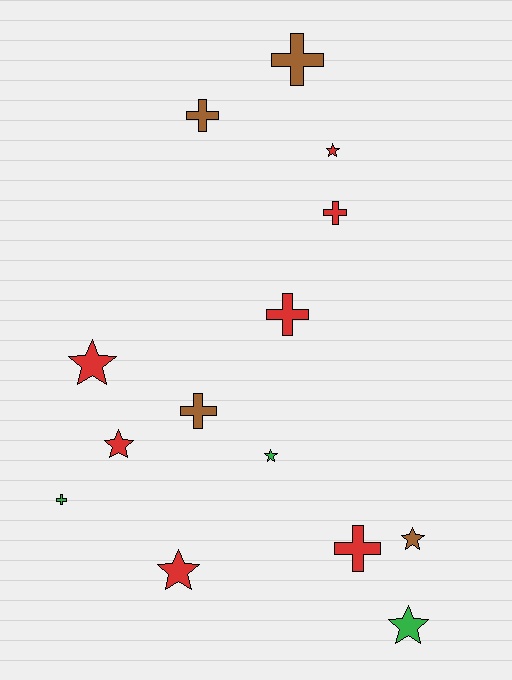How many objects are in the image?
There are 14 objects.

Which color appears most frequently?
Red, with 7 objects.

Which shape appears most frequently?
Star, with 7 objects.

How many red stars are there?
There are 4 red stars.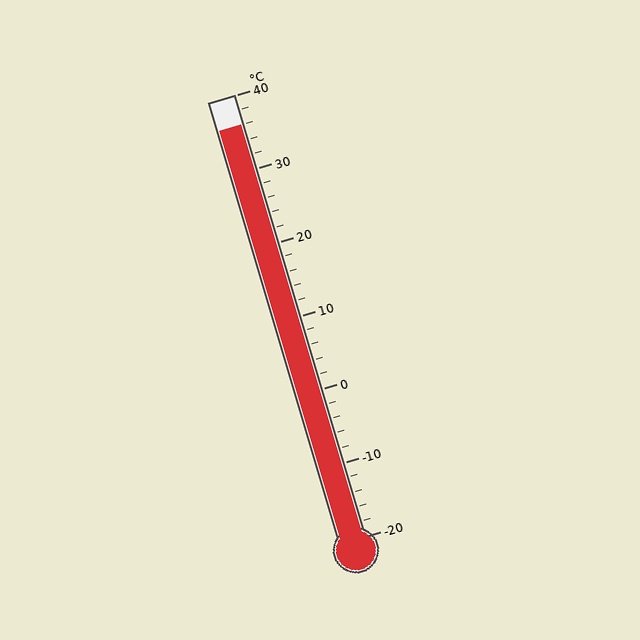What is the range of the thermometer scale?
The thermometer scale ranges from -20°C to 40°C.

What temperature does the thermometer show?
The thermometer shows approximately 36°C.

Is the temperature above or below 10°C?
The temperature is above 10°C.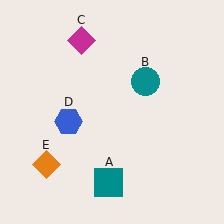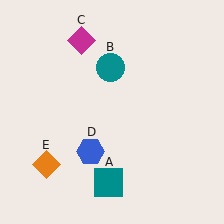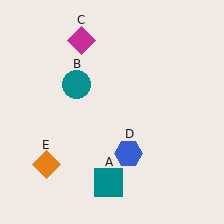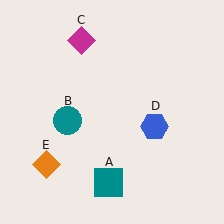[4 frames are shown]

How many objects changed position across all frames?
2 objects changed position: teal circle (object B), blue hexagon (object D).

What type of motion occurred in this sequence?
The teal circle (object B), blue hexagon (object D) rotated counterclockwise around the center of the scene.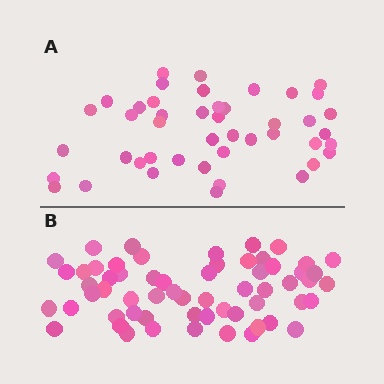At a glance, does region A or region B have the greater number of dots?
Region B (the bottom region) has more dots.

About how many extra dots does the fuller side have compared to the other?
Region B has approximately 15 more dots than region A.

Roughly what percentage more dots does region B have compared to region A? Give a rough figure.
About 35% more.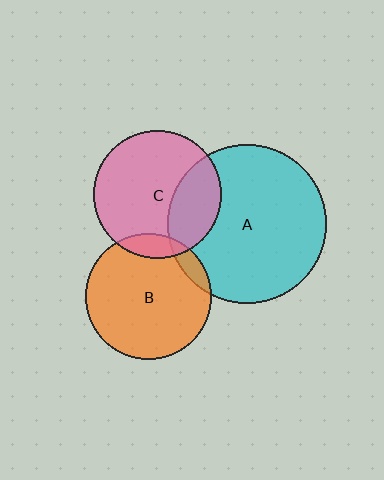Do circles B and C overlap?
Yes.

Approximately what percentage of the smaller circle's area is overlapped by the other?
Approximately 10%.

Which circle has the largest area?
Circle A (cyan).